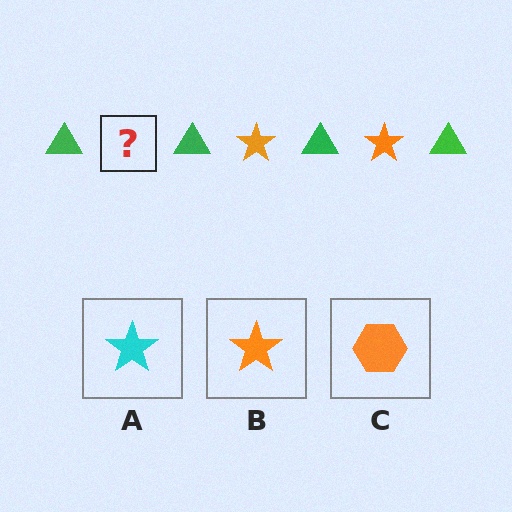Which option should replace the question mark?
Option B.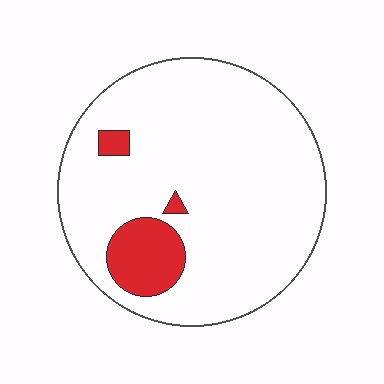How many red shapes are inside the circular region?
3.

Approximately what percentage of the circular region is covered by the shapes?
Approximately 10%.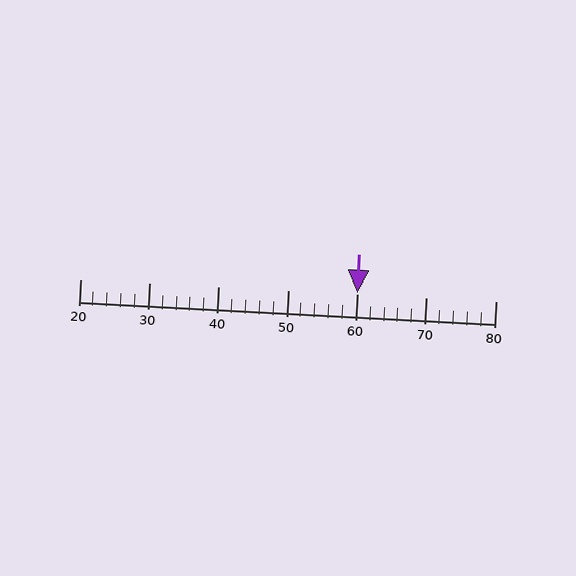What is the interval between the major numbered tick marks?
The major tick marks are spaced 10 units apart.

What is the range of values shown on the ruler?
The ruler shows values from 20 to 80.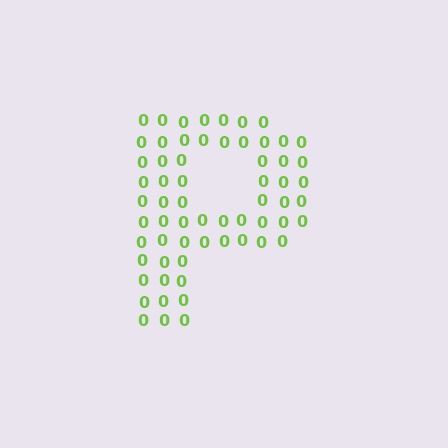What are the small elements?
The small elements are digit 0's.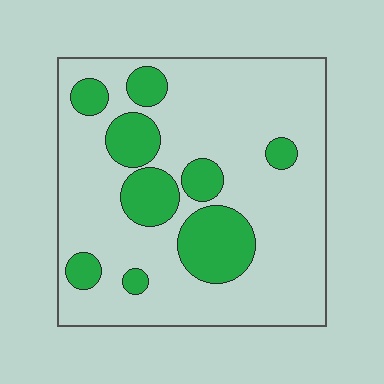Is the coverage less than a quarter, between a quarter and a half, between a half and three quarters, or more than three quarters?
Less than a quarter.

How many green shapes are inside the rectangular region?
9.